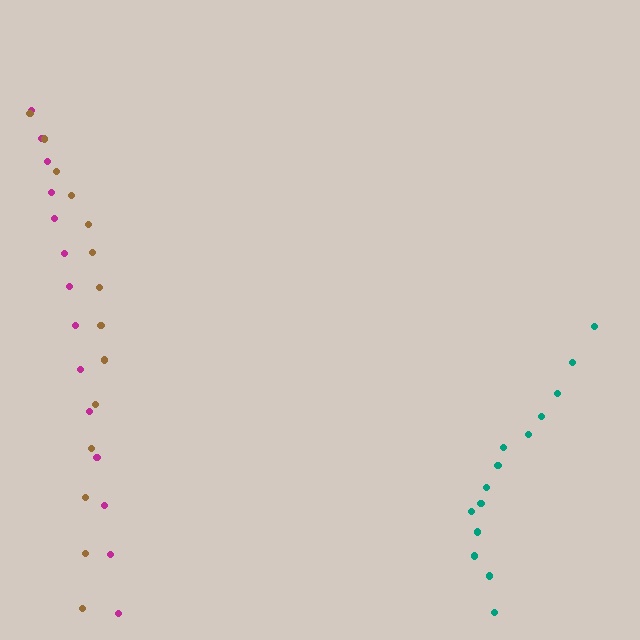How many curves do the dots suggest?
There are 3 distinct paths.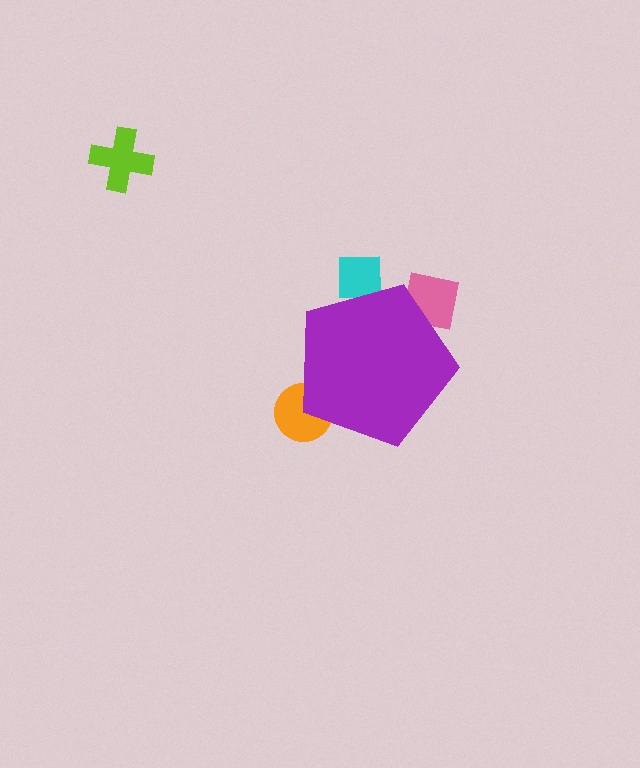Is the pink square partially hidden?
Yes, the pink square is partially hidden behind the purple pentagon.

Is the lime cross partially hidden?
No, the lime cross is fully visible.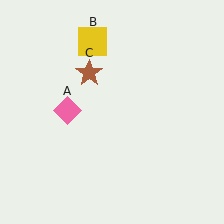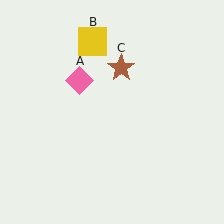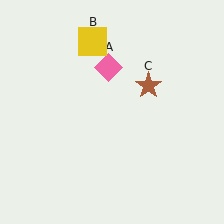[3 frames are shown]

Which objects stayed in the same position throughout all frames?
Yellow square (object B) remained stationary.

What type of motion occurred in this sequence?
The pink diamond (object A), brown star (object C) rotated clockwise around the center of the scene.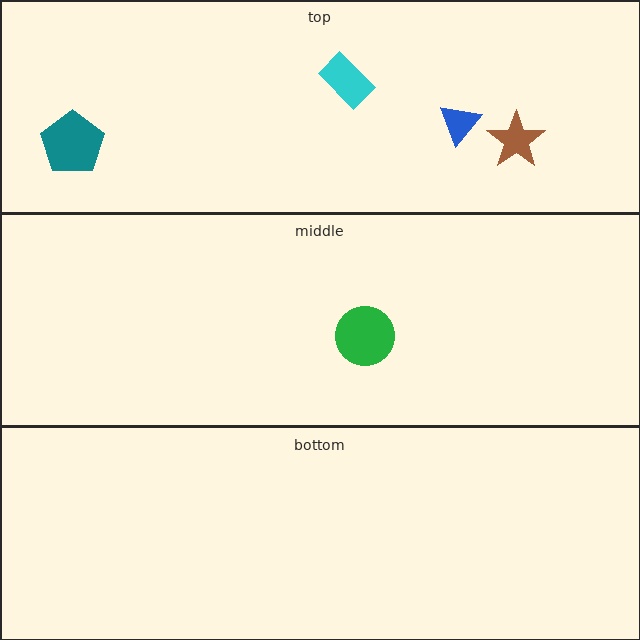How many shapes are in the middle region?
1.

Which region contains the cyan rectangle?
The top region.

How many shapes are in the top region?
4.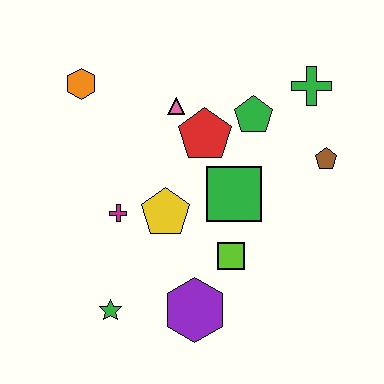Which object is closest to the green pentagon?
The red pentagon is closest to the green pentagon.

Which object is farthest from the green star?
The green cross is farthest from the green star.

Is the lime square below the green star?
No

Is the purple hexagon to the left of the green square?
Yes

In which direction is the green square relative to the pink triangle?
The green square is below the pink triangle.